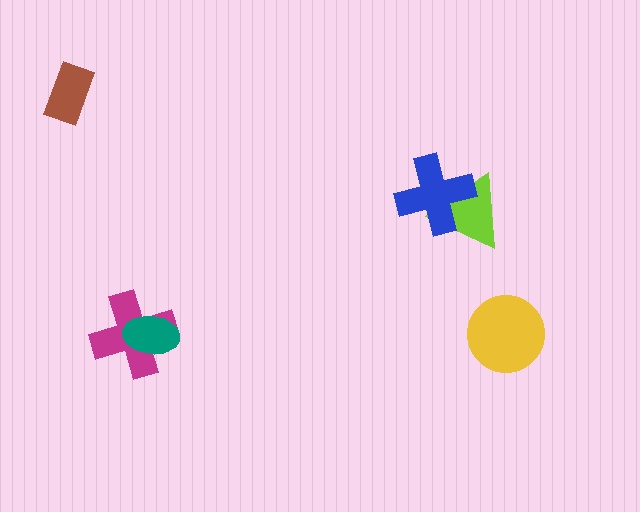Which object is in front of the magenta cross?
The teal ellipse is in front of the magenta cross.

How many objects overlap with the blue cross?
1 object overlaps with the blue cross.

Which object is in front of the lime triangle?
The blue cross is in front of the lime triangle.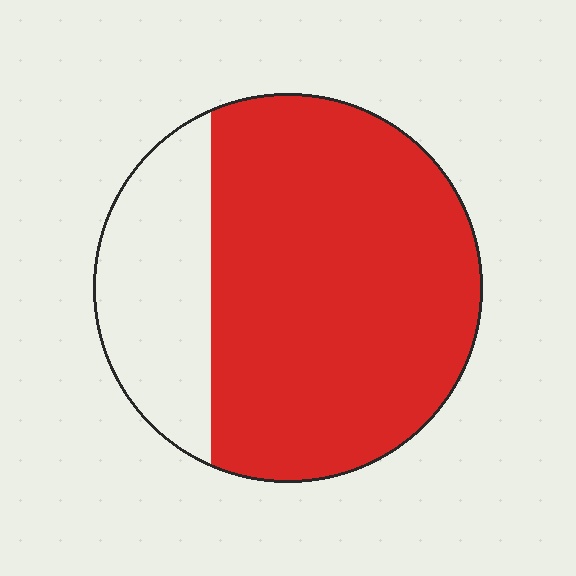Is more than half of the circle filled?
Yes.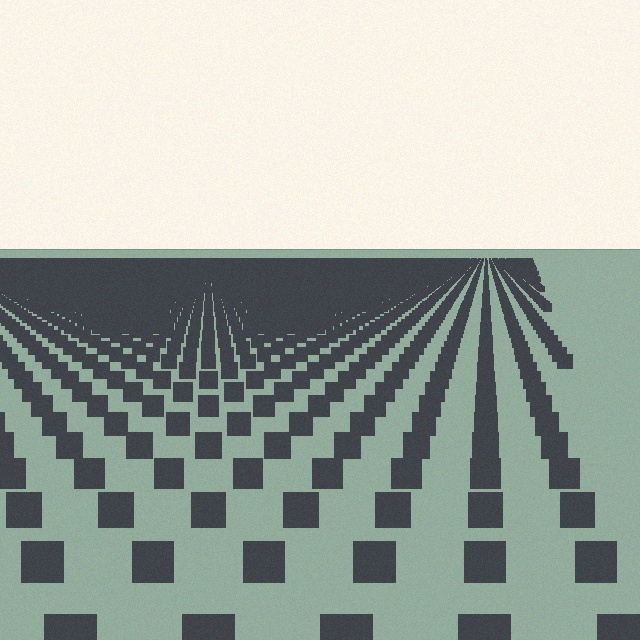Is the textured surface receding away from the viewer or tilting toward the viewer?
The surface is receding away from the viewer. Texture elements get smaller and denser toward the top.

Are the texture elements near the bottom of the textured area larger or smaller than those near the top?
Larger. Near the bottom, elements are closer to the viewer and appear at a bigger on-screen size.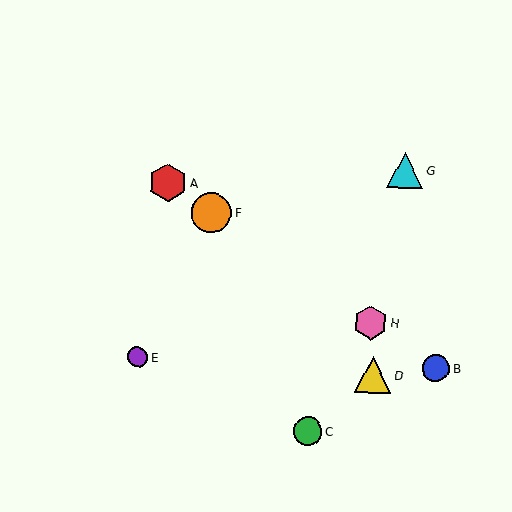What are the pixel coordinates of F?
Object F is at (211, 213).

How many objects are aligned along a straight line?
4 objects (A, B, F, H) are aligned along a straight line.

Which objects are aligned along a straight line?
Objects A, B, F, H are aligned along a straight line.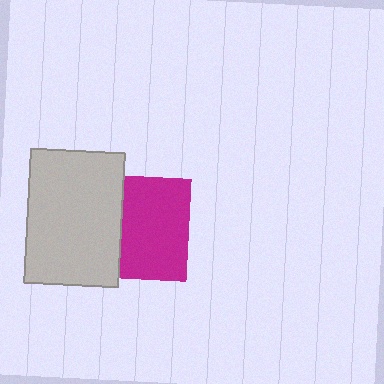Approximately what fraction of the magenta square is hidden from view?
Roughly 35% of the magenta square is hidden behind the light gray rectangle.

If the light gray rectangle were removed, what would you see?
You would see the complete magenta square.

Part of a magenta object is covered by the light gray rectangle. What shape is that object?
It is a square.